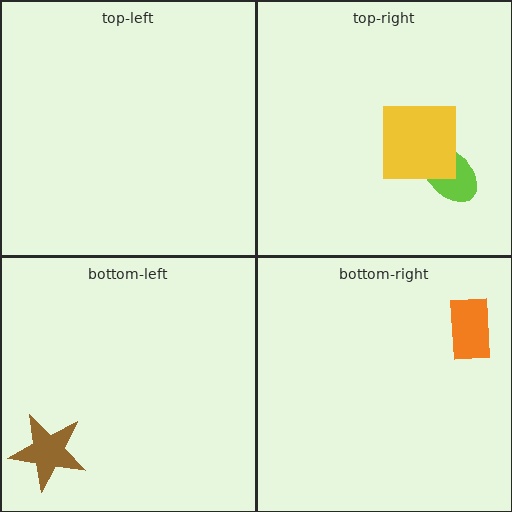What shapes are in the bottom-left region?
The brown star.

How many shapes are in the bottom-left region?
1.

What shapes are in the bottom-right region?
The orange rectangle.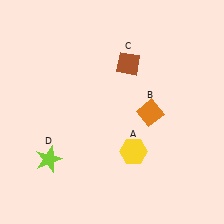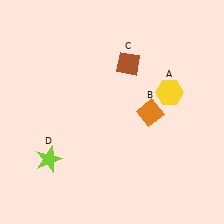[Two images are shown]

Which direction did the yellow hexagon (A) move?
The yellow hexagon (A) moved up.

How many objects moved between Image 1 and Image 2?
1 object moved between the two images.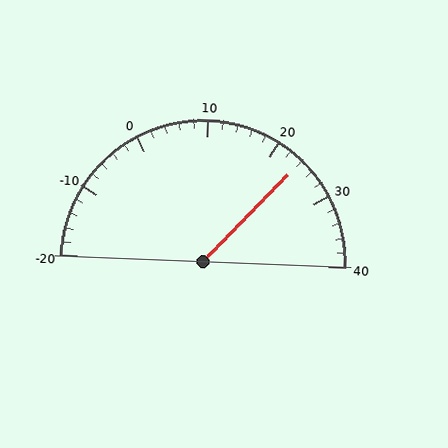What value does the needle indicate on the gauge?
The needle indicates approximately 24.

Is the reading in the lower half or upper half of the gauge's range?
The reading is in the upper half of the range (-20 to 40).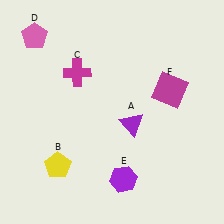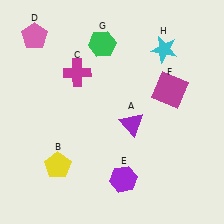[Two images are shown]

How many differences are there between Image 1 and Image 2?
There are 2 differences between the two images.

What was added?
A green hexagon (G), a cyan star (H) were added in Image 2.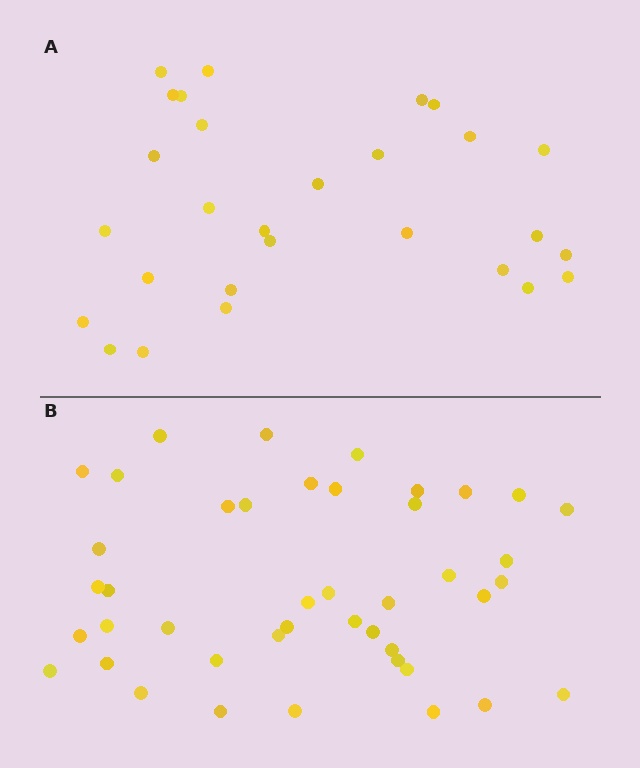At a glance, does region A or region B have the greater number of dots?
Region B (the bottom region) has more dots.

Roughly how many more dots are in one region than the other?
Region B has approximately 15 more dots than region A.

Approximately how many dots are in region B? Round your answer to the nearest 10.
About 40 dots. (The exact count is 43, which rounds to 40.)